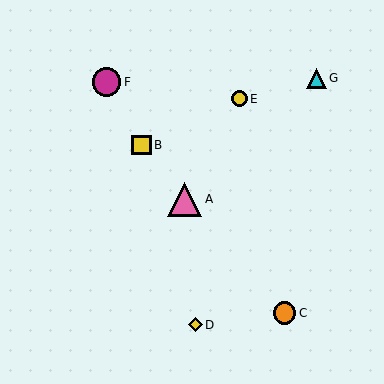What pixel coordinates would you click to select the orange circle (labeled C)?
Click at (285, 313) to select the orange circle C.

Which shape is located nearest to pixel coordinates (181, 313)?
The yellow diamond (labeled D) at (195, 325) is nearest to that location.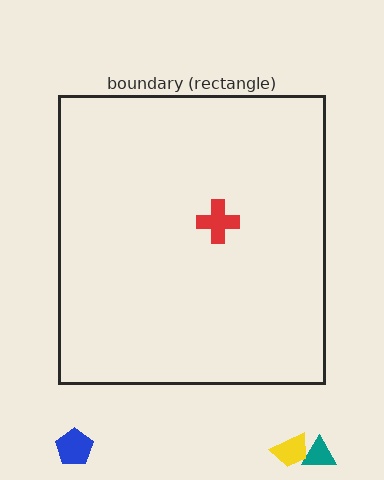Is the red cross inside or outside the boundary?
Inside.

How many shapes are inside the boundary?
1 inside, 3 outside.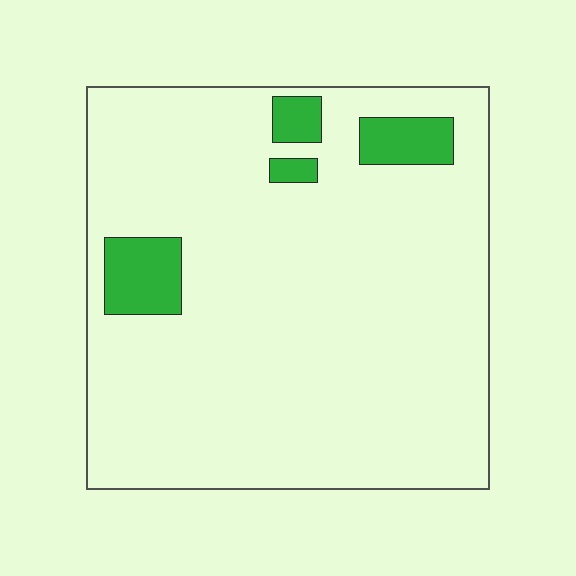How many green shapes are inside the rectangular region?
4.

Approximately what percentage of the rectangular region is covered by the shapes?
Approximately 10%.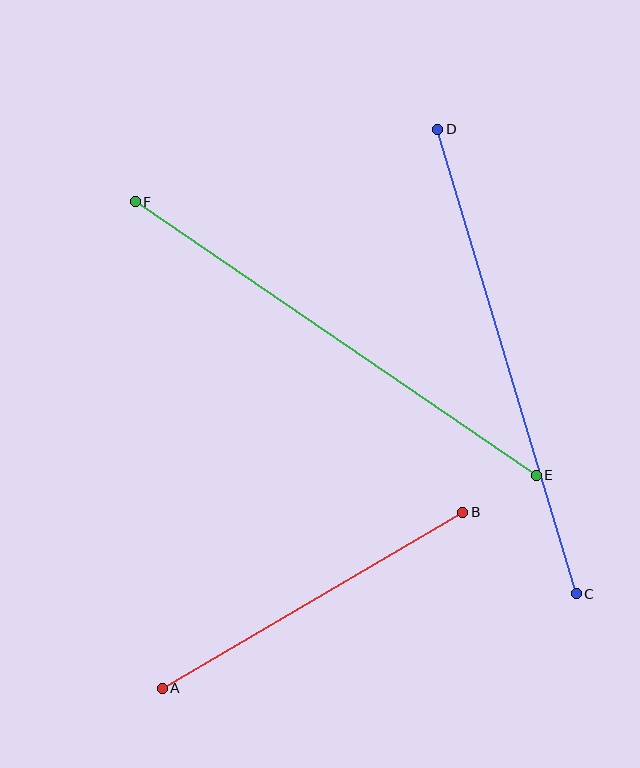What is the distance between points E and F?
The distance is approximately 486 pixels.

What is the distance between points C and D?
The distance is approximately 484 pixels.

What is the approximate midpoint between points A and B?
The midpoint is at approximately (312, 600) pixels.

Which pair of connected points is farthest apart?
Points E and F are farthest apart.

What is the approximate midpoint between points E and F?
The midpoint is at approximately (336, 339) pixels.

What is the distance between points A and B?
The distance is approximately 348 pixels.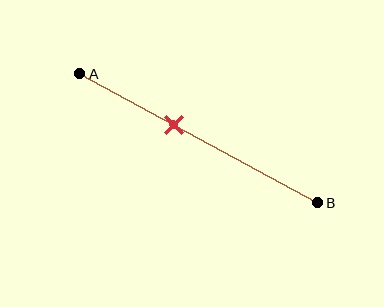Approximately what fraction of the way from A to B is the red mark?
The red mark is approximately 40% of the way from A to B.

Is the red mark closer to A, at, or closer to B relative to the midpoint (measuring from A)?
The red mark is closer to point A than the midpoint of segment AB.